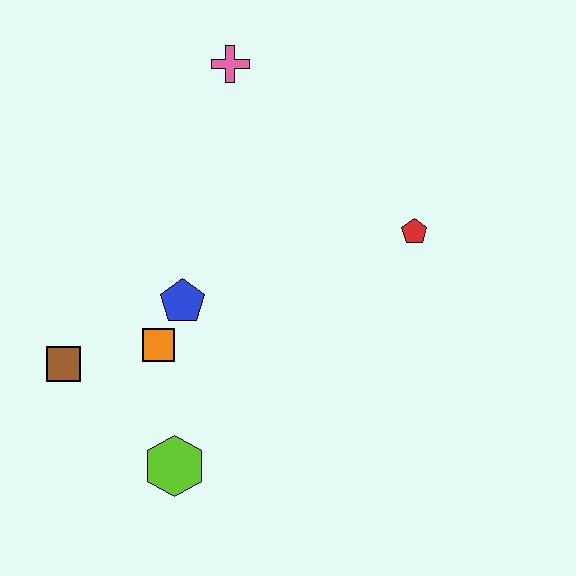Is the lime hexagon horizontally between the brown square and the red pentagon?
Yes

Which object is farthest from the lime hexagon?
The pink cross is farthest from the lime hexagon.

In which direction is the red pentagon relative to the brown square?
The red pentagon is to the right of the brown square.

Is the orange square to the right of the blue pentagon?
No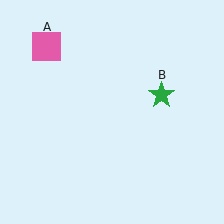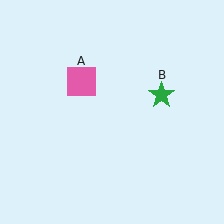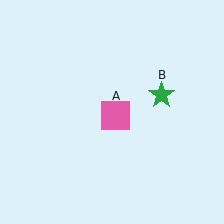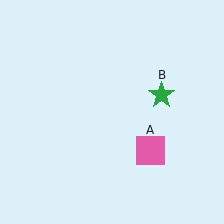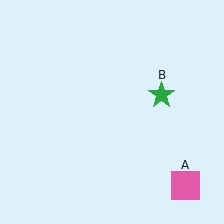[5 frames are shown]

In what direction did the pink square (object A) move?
The pink square (object A) moved down and to the right.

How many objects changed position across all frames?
1 object changed position: pink square (object A).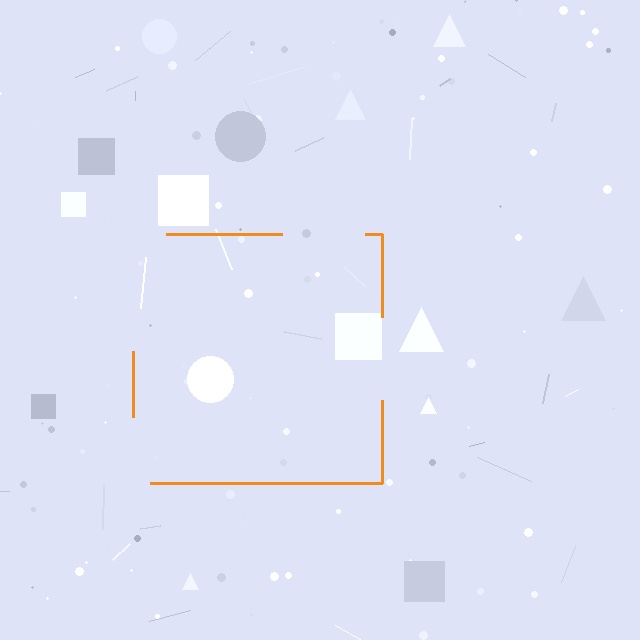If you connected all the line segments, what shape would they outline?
They would outline a square.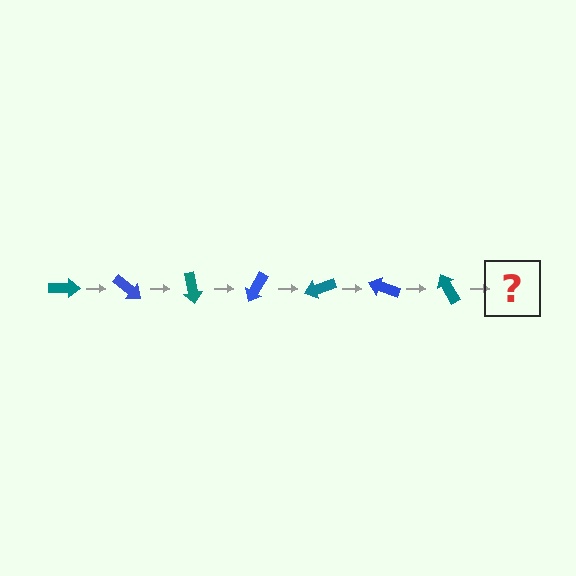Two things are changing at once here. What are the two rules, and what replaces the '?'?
The two rules are that it rotates 40 degrees each step and the color cycles through teal and blue. The '?' should be a blue arrow, rotated 280 degrees from the start.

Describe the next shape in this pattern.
It should be a blue arrow, rotated 280 degrees from the start.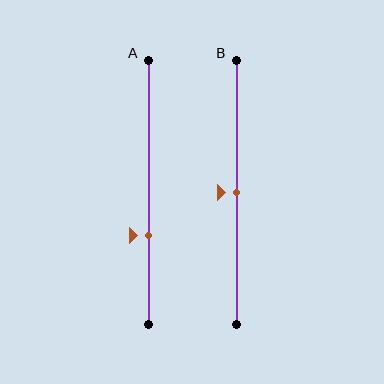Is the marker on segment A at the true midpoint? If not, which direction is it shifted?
No, the marker on segment A is shifted downward by about 17% of the segment length.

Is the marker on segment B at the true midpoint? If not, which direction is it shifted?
Yes, the marker on segment B is at the true midpoint.